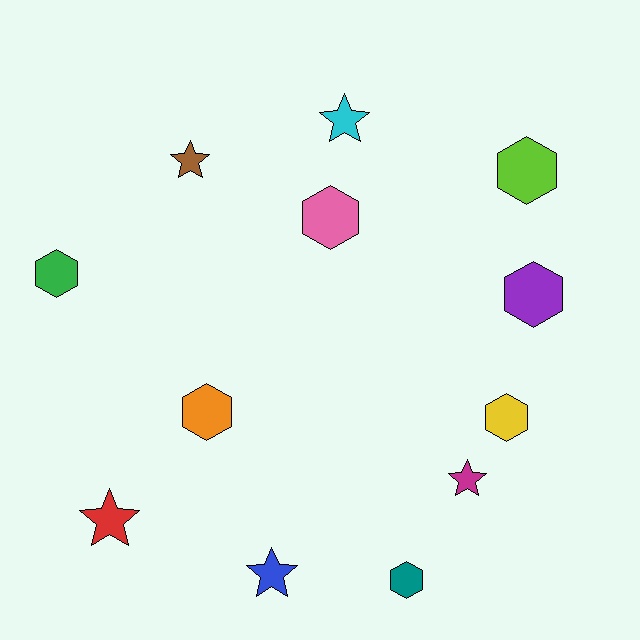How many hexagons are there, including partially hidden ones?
There are 7 hexagons.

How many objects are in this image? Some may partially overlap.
There are 12 objects.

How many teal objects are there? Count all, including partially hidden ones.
There is 1 teal object.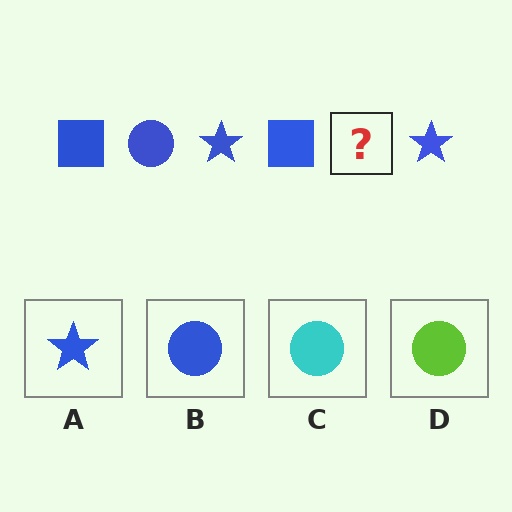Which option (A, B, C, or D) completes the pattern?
B.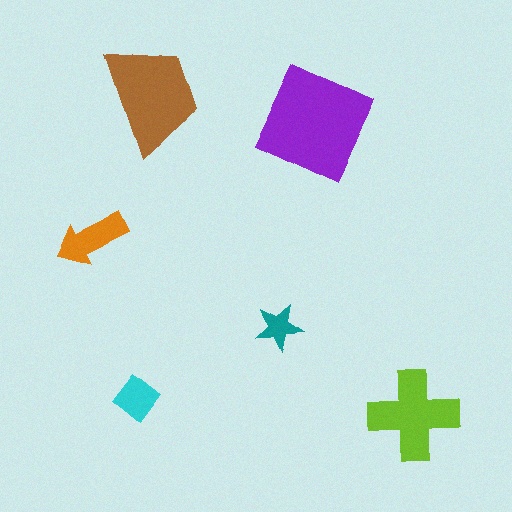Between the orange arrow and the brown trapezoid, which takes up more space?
The brown trapezoid.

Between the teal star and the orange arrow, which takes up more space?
The orange arrow.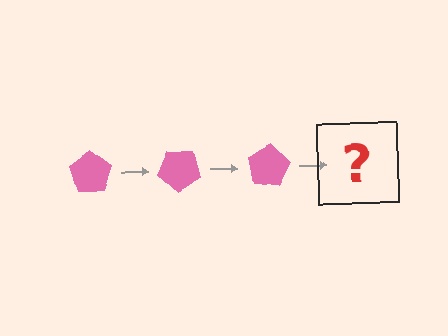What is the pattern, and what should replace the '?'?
The pattern is that the pentagon rotates 40 degrees each step. The '?' should be a pink pentagon rotated 120 degrees.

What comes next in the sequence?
The next element should be a pink pentagon rotated 120 degrees.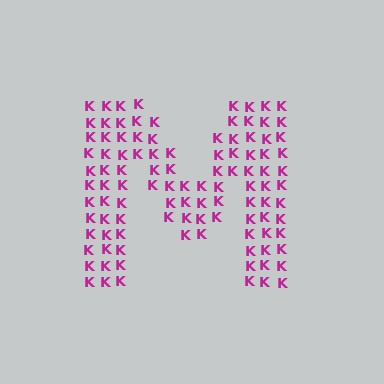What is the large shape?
The large shape is the letter M.